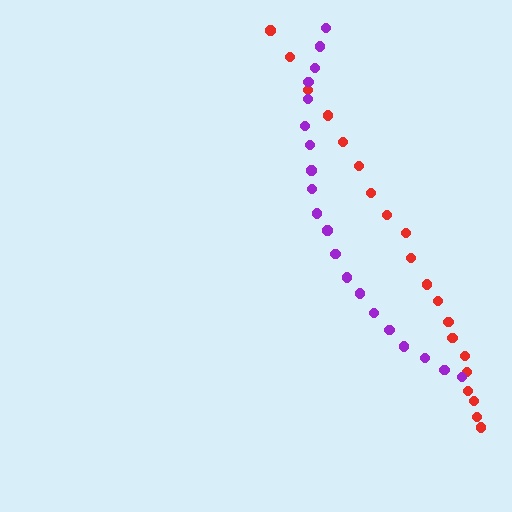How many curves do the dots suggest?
There are 2 distinct paths.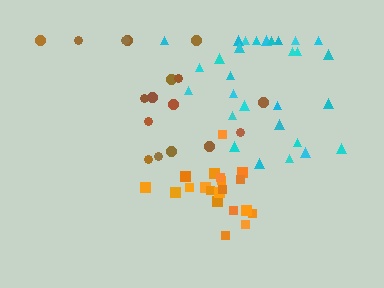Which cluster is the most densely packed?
Orange.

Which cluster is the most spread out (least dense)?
Brown.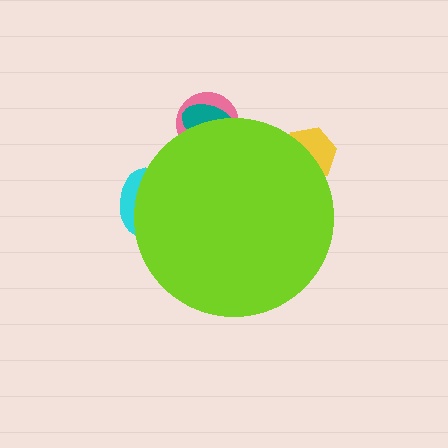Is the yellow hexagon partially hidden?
Yes, the yellow hexagon is partially hidden behind the lime circle.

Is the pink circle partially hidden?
Yes, the pink circle is partially hidden behind the lime circle.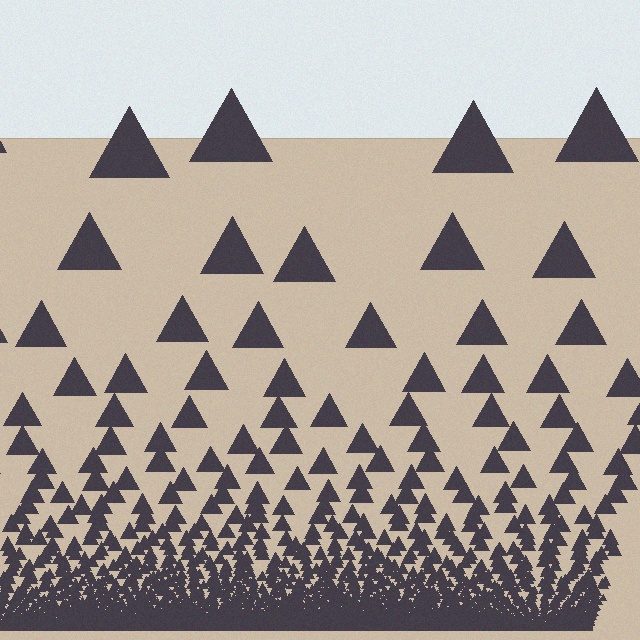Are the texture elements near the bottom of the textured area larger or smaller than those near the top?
Smaller. The gradient is inverted — elements near the bottom are smaller and denser.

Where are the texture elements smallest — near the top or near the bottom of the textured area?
Near the bottom.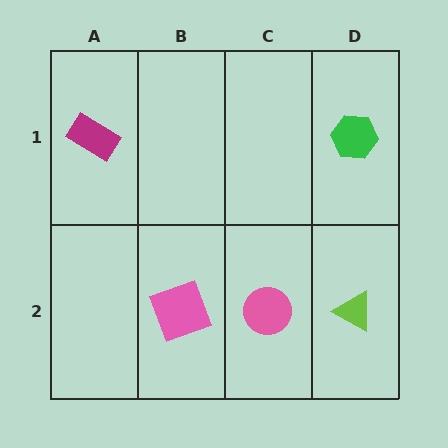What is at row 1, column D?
A green hexagon.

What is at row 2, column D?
A lime triangle.